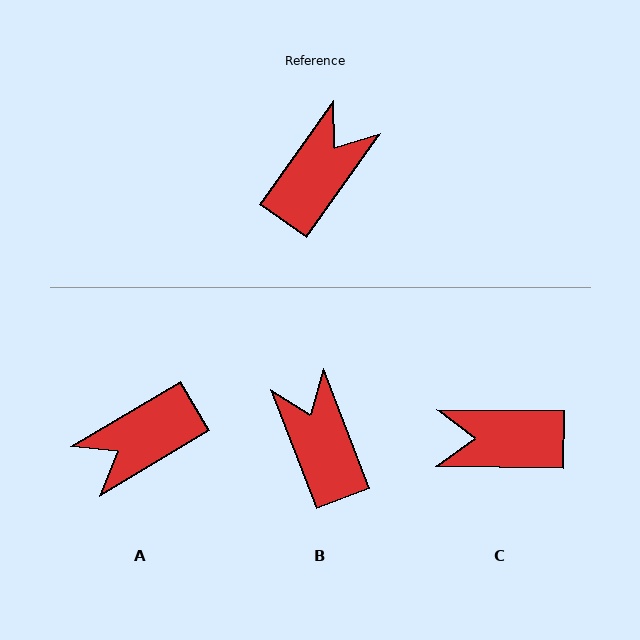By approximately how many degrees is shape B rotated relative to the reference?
Approximately 57 degrees counter-clockwise.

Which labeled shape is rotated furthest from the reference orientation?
A, about 156 degrees away.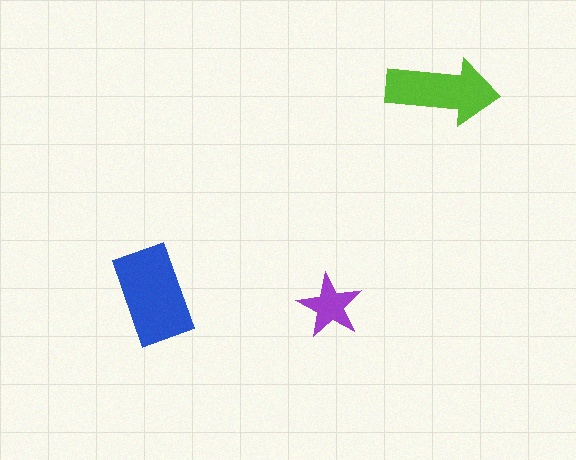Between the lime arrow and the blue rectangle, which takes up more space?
The blue rectangle.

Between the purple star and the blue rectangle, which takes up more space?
The blue rectangle.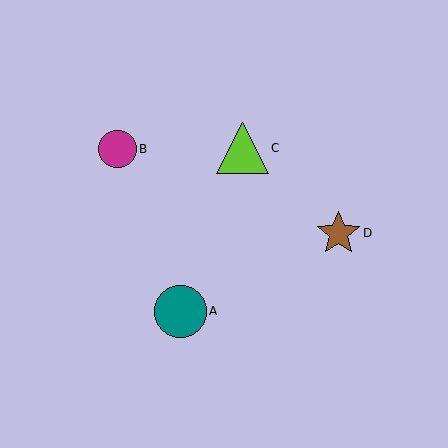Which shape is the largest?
The lime triangle (labeled C) is the largest.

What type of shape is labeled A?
Shape A is a teal circle.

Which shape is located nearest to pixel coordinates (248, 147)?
The lime triangle (labeled C) at (243, 148) is nearest to that location.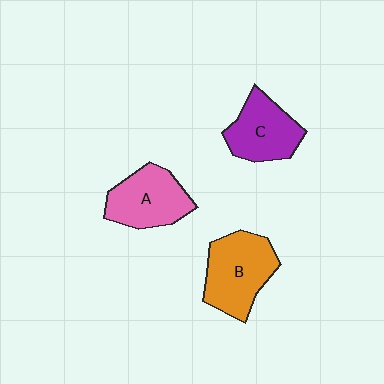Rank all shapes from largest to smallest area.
From largest to smallest: B (orange), A (pink), C (purple).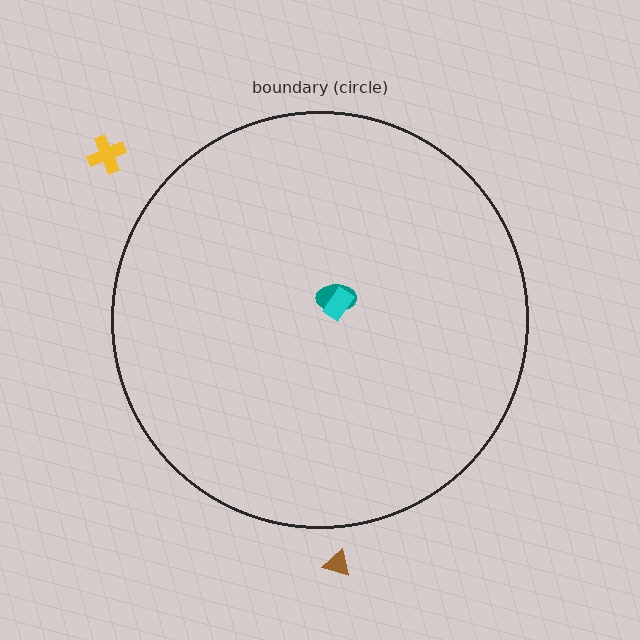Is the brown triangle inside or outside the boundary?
Outside.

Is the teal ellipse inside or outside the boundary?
Inside.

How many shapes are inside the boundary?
2 inside, 2 outside.